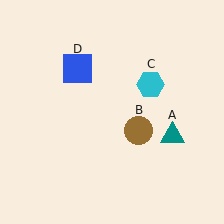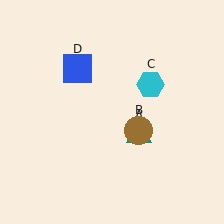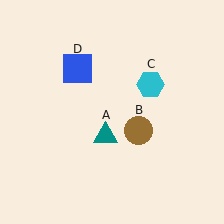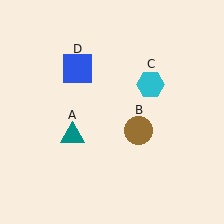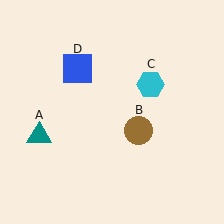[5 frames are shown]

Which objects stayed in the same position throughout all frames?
Brown circle (object B) and cyan hexagon (object C) and blue square (object D) remained stationary.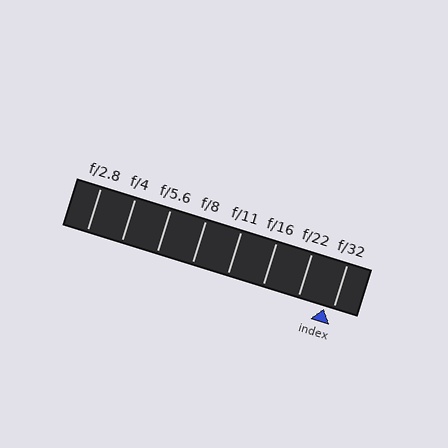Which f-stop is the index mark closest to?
The index mark is closest to f/32.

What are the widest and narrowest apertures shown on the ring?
The widest aperture shown is f/2.8 and the narrowest is f/32.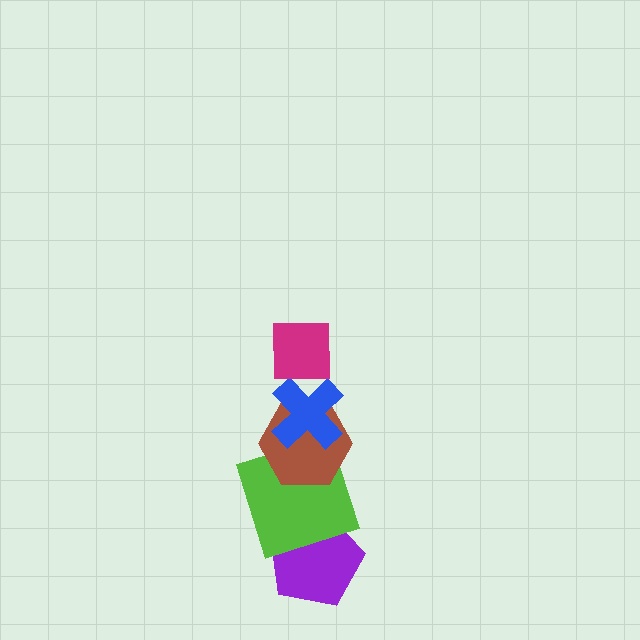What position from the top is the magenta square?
The magenta square is 1st from the top.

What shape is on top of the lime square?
The brown hexagon is on top of the lime square.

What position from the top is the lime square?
The lime square is 4th from the top.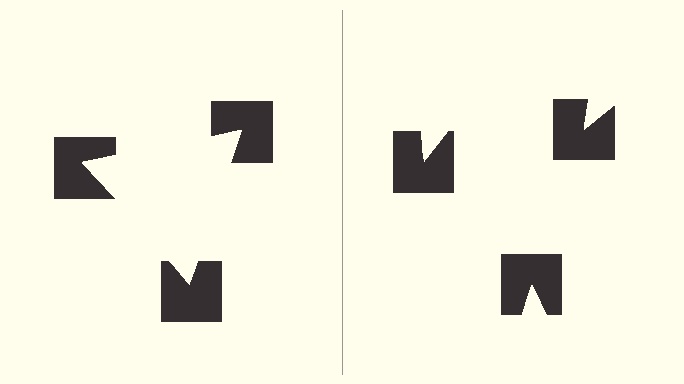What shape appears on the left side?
An illusory triangle.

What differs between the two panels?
The notched squares are positioned identically on both sides; only the wedge orientations differ. On the left they align to a triangle; on the right they are misaligned.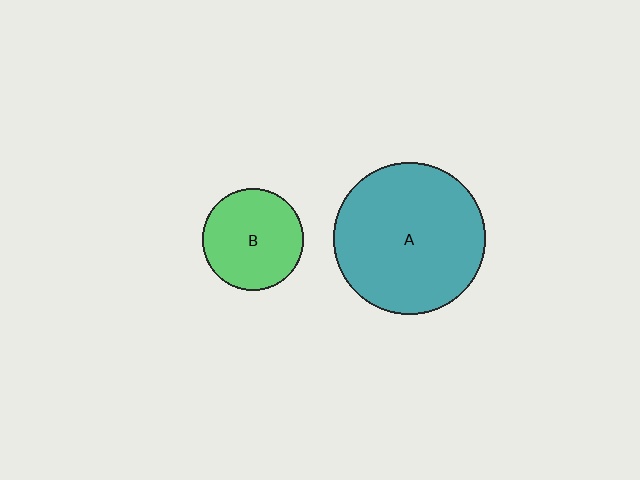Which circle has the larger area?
Circle A (teal).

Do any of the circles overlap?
No, none of the circles overlap.